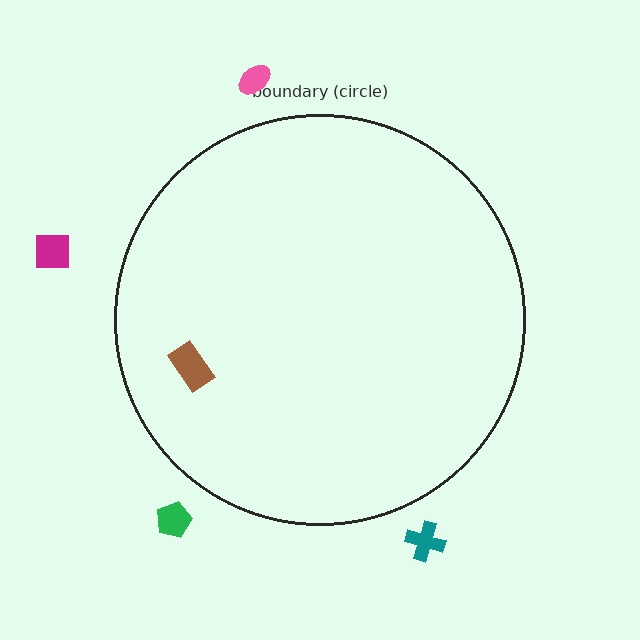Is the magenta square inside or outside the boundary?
Outside.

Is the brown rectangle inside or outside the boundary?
Inside.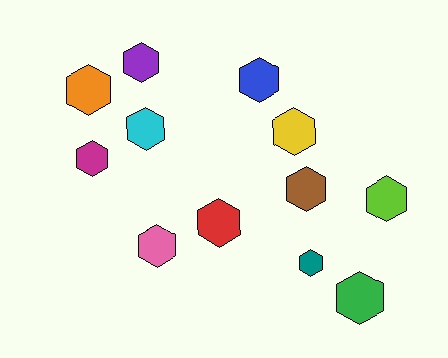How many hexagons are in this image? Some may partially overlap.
There are 12 hexagons.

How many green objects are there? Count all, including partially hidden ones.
There is 1 green object.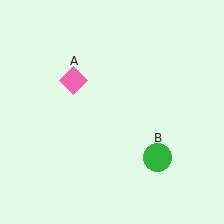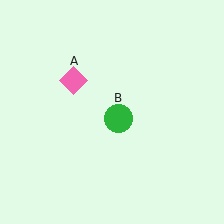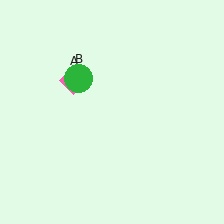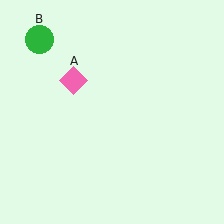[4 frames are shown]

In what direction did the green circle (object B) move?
The green circle (object B) moved up and to the left.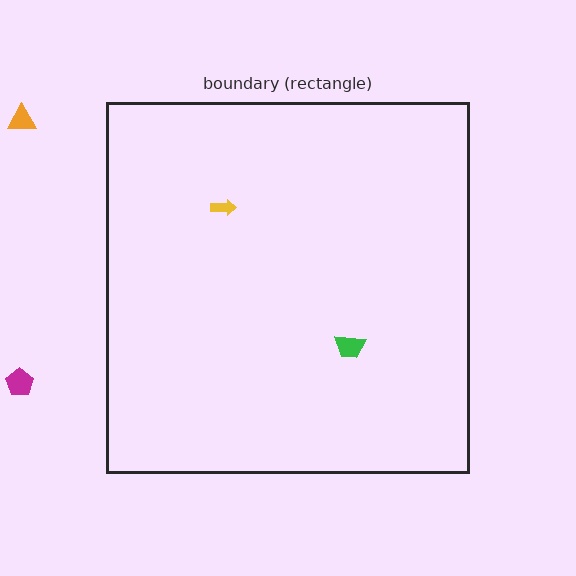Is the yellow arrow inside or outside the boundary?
Inside.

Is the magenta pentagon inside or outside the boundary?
Outside.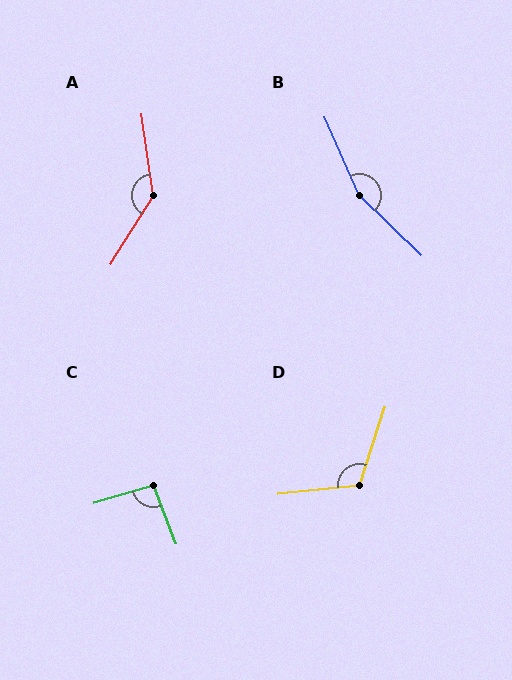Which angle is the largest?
B, at approximately 157 degrees.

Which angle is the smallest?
C, at approximately 95 degrees.